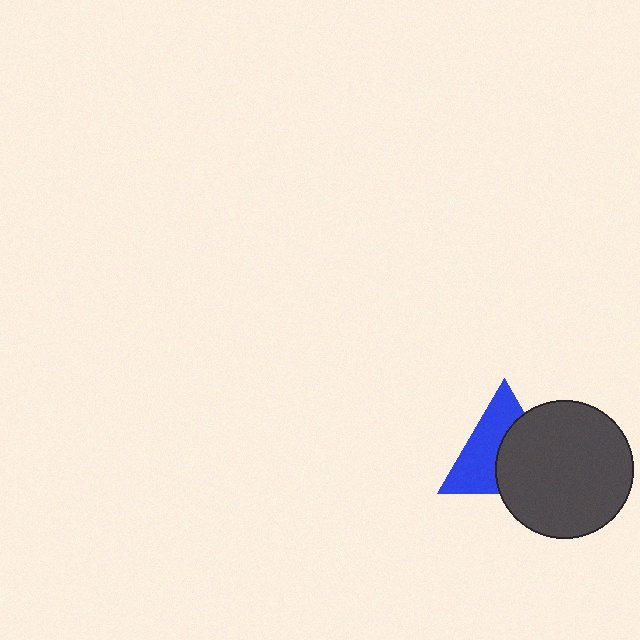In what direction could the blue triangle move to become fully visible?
The blue triangle could move left. That would shift it out from behind the dark gray circle entirely.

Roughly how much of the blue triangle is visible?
About half of it is visible (roughly 52%).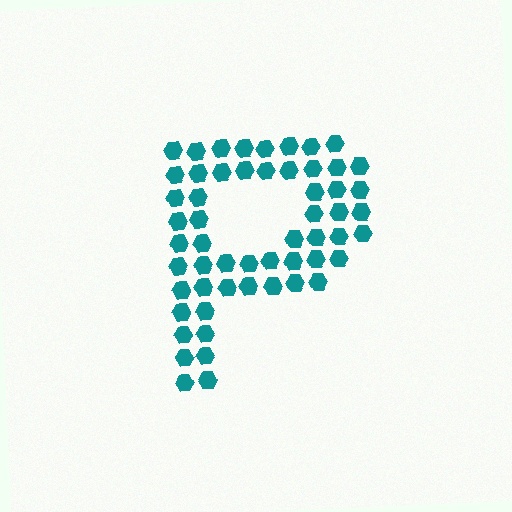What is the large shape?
The large shape is the letter P.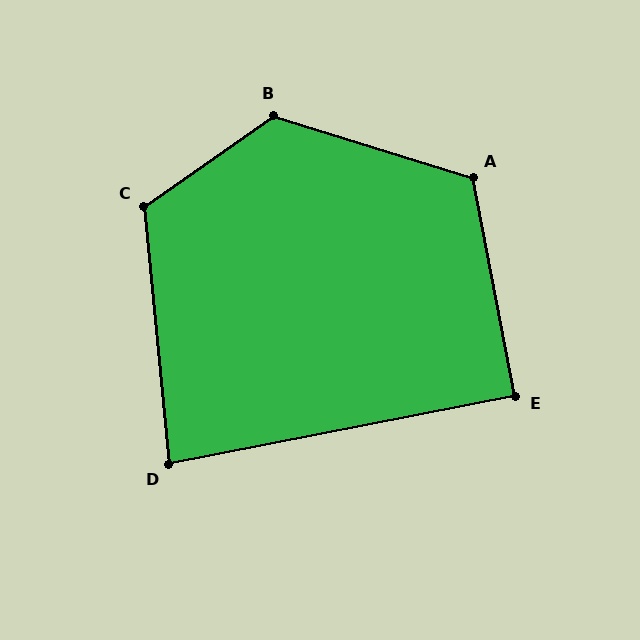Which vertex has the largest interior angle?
B, at approximately 128 degrees.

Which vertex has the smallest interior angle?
D, at approximately 84 degrees.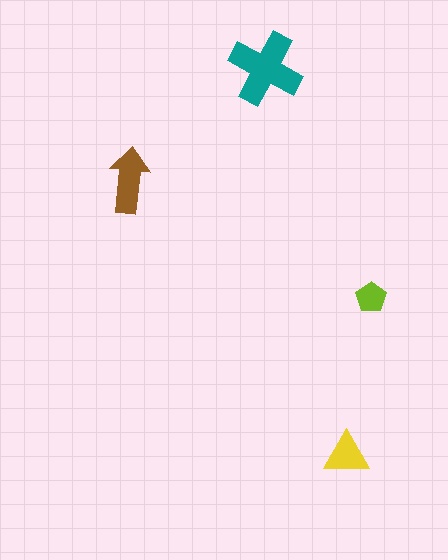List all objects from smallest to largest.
The lime pentagon, the yellow triangle, the brown arrow, the teal cross.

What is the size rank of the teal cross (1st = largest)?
1st.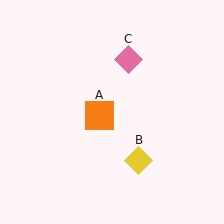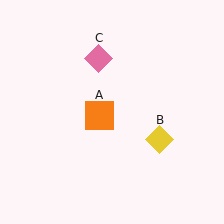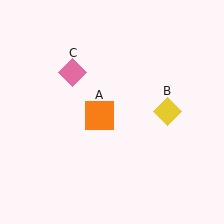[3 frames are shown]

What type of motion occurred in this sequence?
The yellow diamond (object B), pink diamond (object C) rotated counterclockwise around the center of the scene.